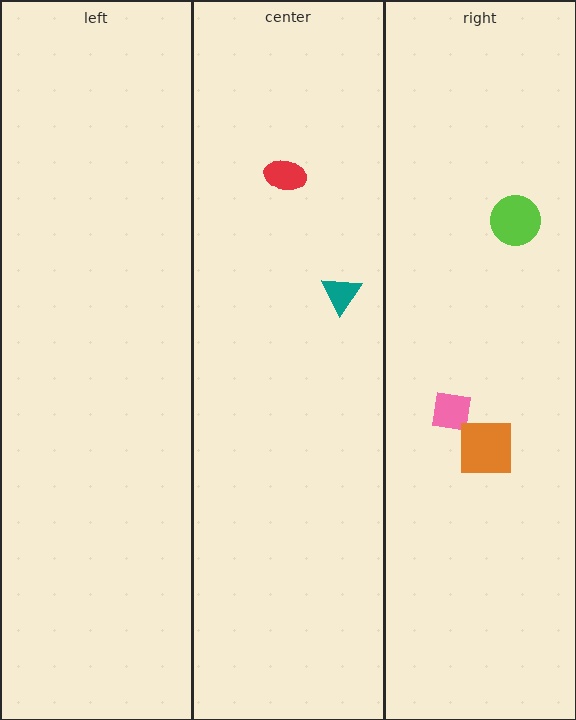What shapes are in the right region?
The pink square, the lime circle, the orange square.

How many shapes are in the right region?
3.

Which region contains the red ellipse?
The center region.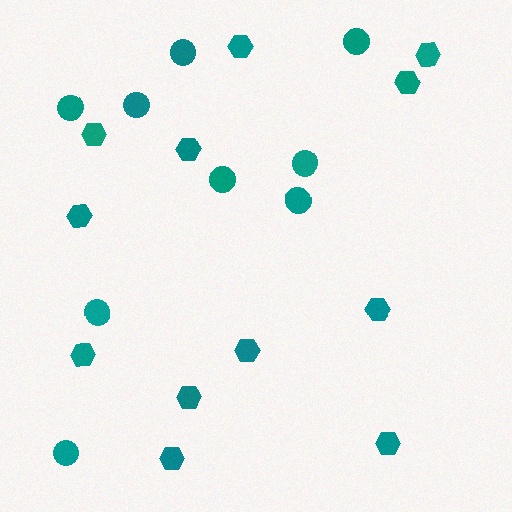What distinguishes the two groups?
There are 2 groups: one group of circles (9) and one group of hexagons (12).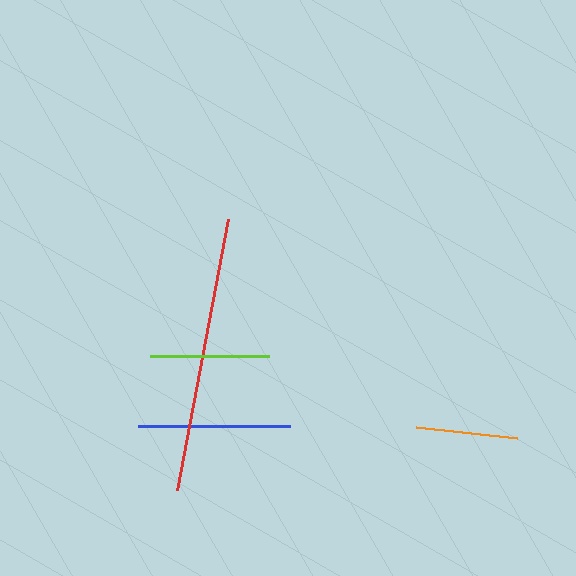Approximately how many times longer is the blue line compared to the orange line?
The blue line is approximately 1.5 times the length of the orange line.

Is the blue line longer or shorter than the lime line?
The blue line is longer than the lime line.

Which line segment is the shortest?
The orange line is the shortest at approximately 101 pixels.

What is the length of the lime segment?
The lime segment is approximately 119 pixels long.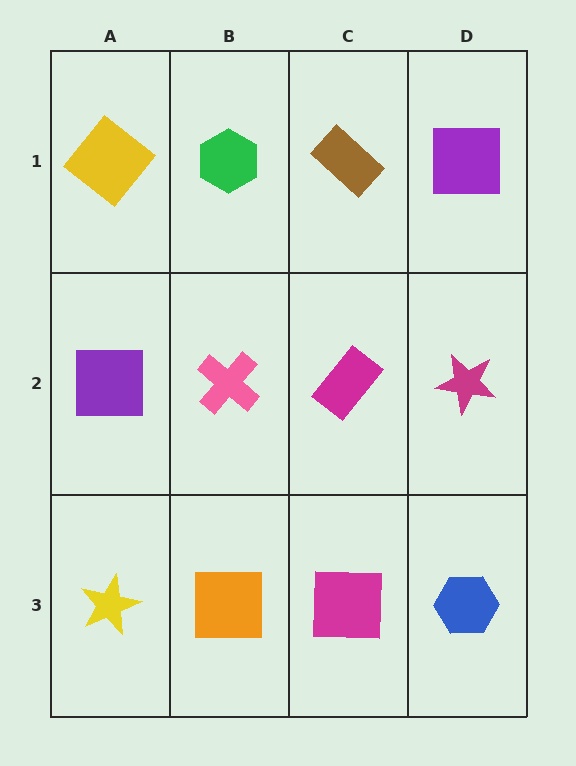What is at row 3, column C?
A magenta square.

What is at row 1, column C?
A brown rectangle.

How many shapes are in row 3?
4 shapes.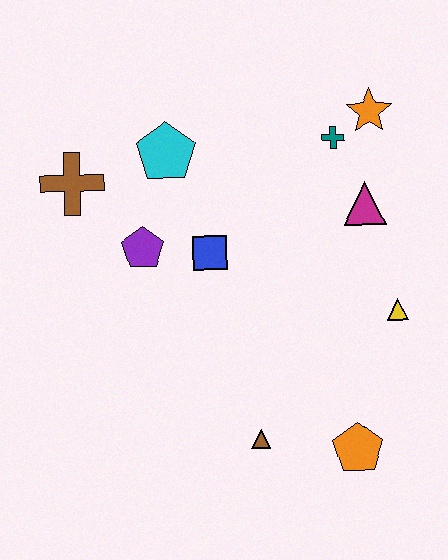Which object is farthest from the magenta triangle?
The brown cross is farthest from the magenta triangle.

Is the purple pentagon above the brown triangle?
Yes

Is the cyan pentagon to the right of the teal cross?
No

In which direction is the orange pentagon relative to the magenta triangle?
The orange pentagon is below the magenta triangle.